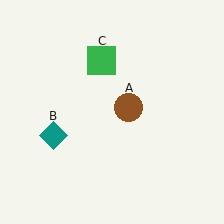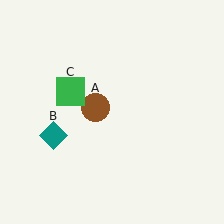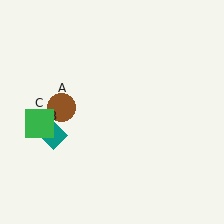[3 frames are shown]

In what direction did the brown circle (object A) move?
The brown circle (object A) moved left.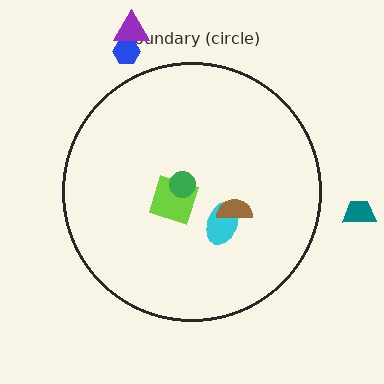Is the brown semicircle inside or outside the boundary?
Inside.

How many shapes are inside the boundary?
4 inside, 3 outside.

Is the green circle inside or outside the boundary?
Inside.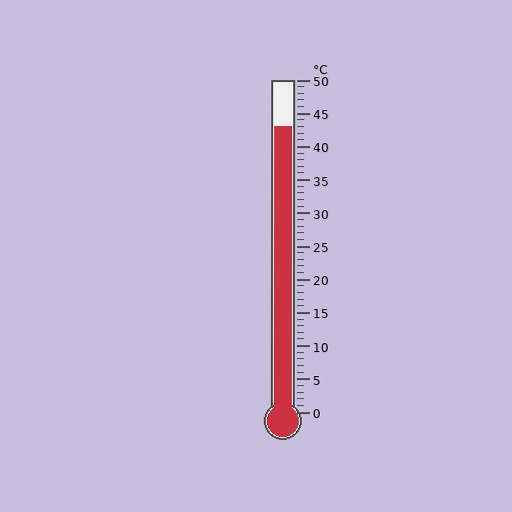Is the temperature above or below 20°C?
The temperature is above 20°C.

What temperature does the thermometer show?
The thermometer shows approximately 43°C.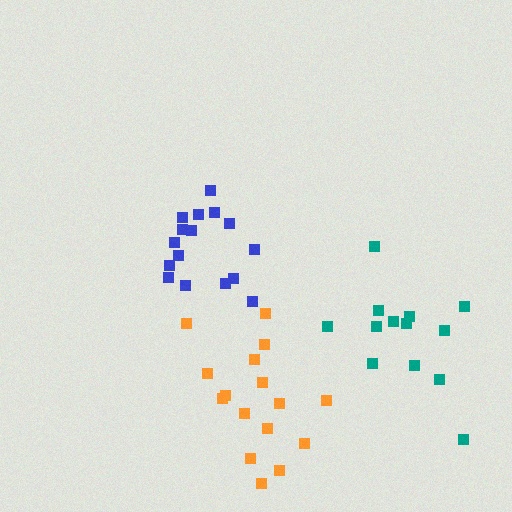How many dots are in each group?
Group 1: 16 dots, Group 2: 16 dots, Group 3: 13 dots (45 total).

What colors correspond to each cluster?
The clusters are colored: orange, blue, teal.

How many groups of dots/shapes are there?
There are 3 groups.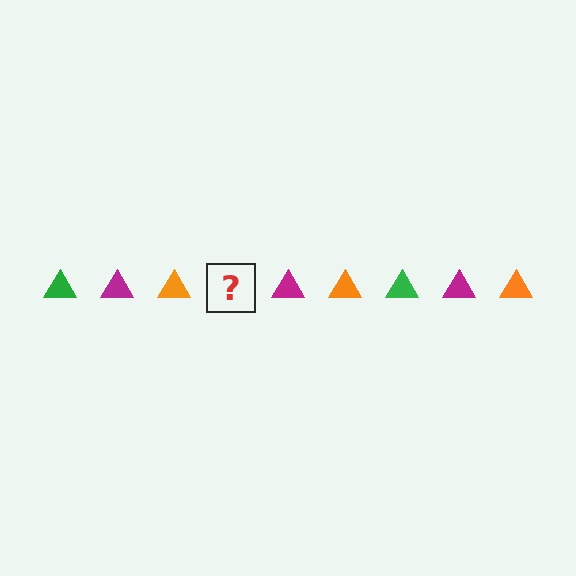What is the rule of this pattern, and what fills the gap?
The rule is that the pattern cycles through green, magenta, orange triangles. The gap should be filled with a green triangle.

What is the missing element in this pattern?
The missing element is a green triangle.